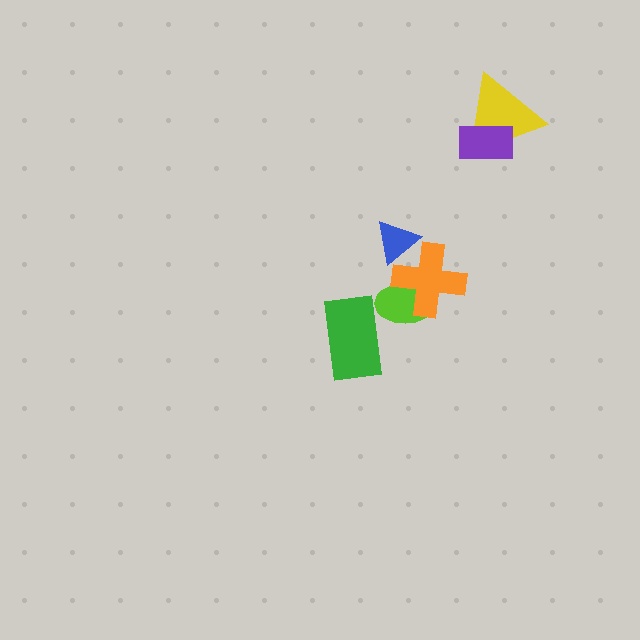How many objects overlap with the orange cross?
2 objects overlap with the orange cross.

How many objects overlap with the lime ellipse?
2 objects overlap with the lime ellipse.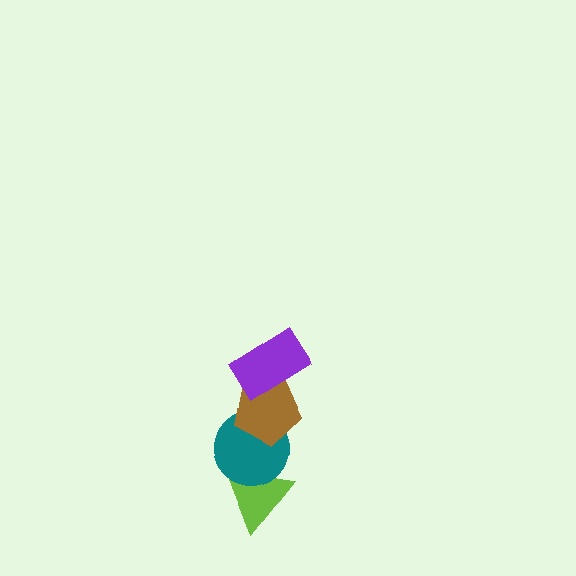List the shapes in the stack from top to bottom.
From top to bottom: the purple rectangle, the brown pentagon, the teal circle, the lime triangle.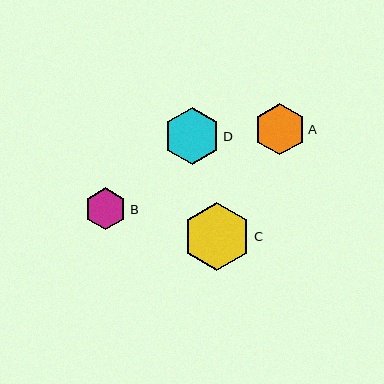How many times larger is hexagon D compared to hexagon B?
Hexagon D is approximately 1.4 times the size of hexagon B.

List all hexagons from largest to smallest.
From largest to smallest: C, D, A, B.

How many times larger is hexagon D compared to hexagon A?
Hexagon D is approximately 1.1 times the size of hexagon A.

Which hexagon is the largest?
Hexagon C is the largest with a size of approximately 68 pixels.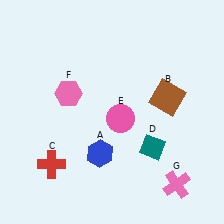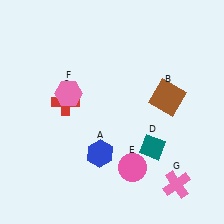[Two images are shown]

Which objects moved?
The objects that moved are: the red cross (C), the pink circle (E).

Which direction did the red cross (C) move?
The red cross (C) moved up.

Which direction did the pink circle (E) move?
The pink circle (E) moved down.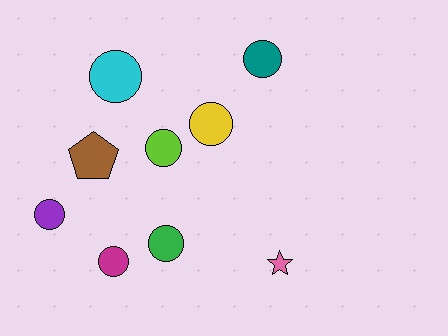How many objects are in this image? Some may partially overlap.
There are 9 objects.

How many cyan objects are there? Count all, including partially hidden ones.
There is 1 cyan object.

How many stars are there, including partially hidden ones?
There is 1 star.